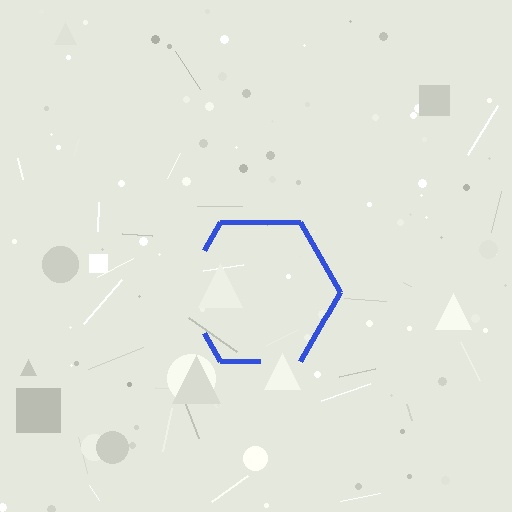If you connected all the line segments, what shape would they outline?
They would outline a hexagon.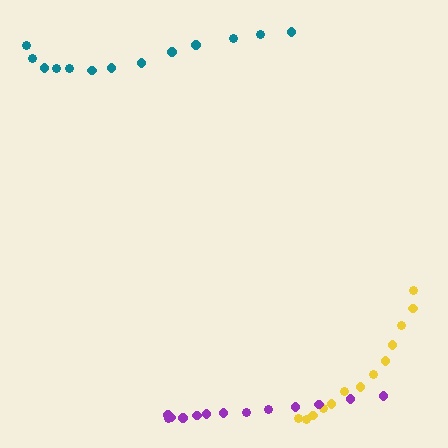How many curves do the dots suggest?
There are 3 distinct paths.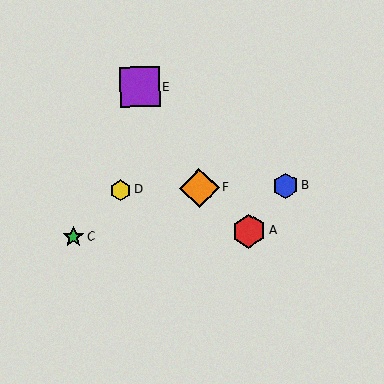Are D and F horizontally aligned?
Yes, both are at y≈190.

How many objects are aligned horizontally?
3 objects (B, D, F) are aligned horizontally.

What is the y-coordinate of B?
Object B is at y≈186.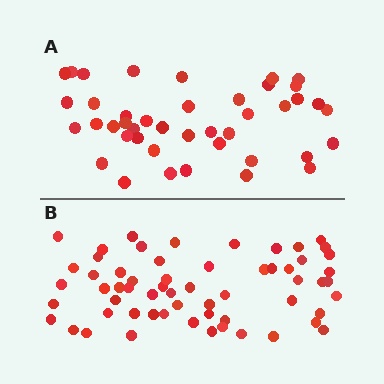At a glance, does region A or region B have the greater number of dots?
Region B (the bottom region) has more dots.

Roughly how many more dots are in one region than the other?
Region B has approximately 20 more dots than region A.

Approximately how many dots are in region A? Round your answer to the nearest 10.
About 40 dots. (The exact count is 42, which rounds to 40.)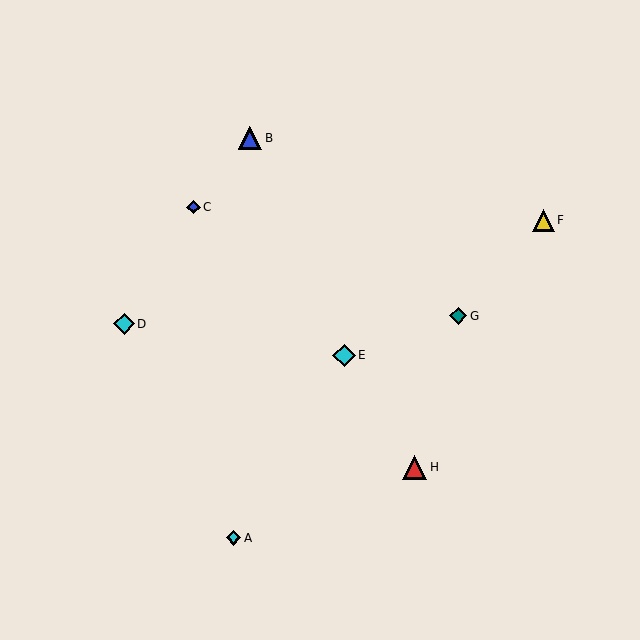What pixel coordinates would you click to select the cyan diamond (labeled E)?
Click at (344, 355) to select the cyan diamond E.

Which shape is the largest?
The red triangle (labeled H) is the largest.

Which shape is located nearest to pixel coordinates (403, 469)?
The red triangle (labeled H) at (415, 467) is nearest to that location.